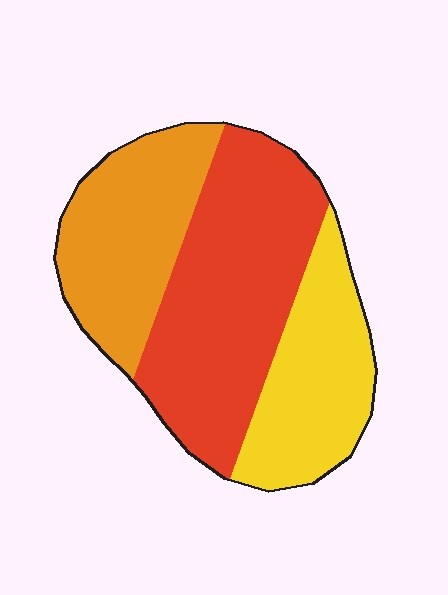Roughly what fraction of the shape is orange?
Orange takes up about one quarter (1/4) of the shape.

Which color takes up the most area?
Red, at roughly 45%.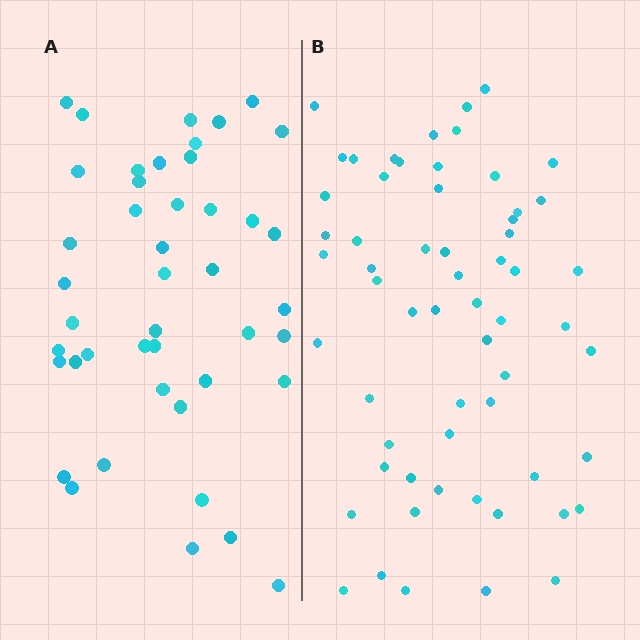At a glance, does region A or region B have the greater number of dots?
Region B (the right region) has more dots.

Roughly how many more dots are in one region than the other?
Region B has approximately 15 more dots than region A.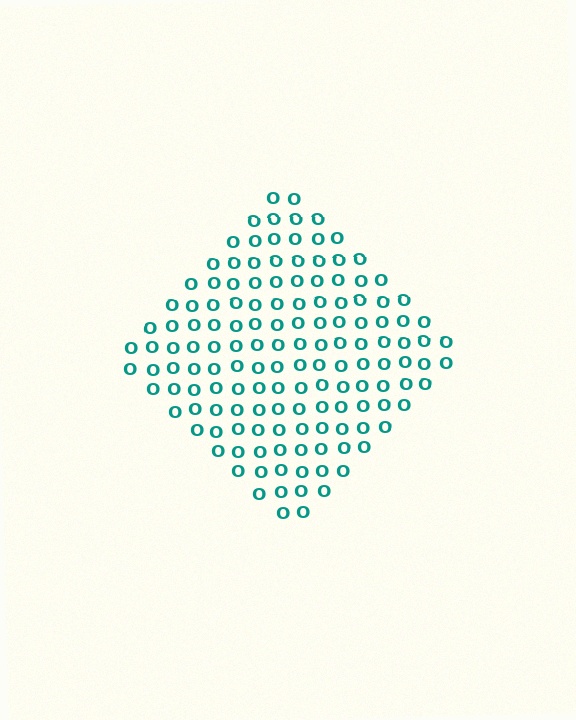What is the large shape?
The large shape is a diamond.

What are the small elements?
The small elements are letter O's.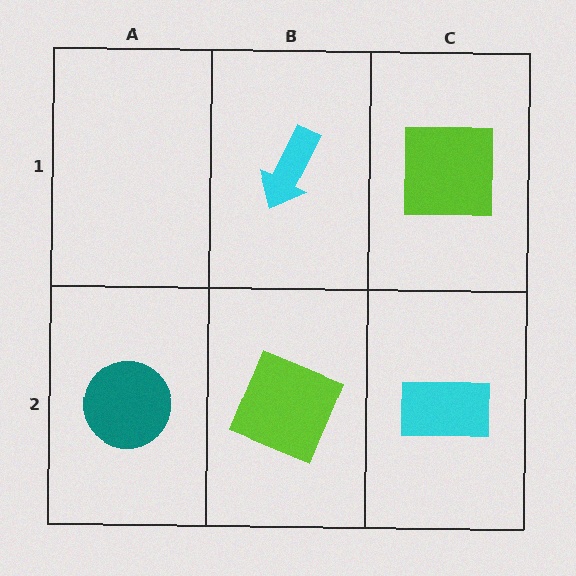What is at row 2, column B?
A lime square.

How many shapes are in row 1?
2 shapes.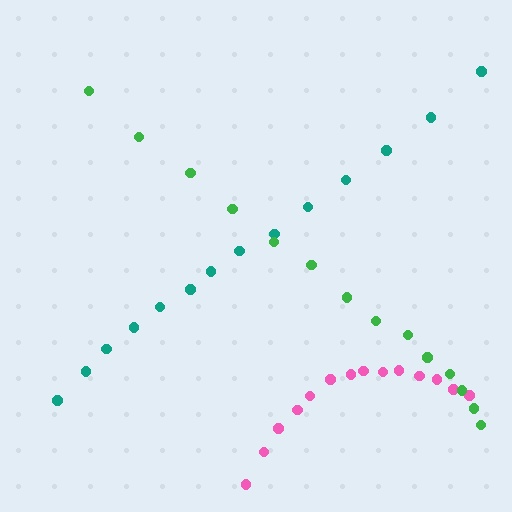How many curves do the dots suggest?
There are 3 distinct paths.